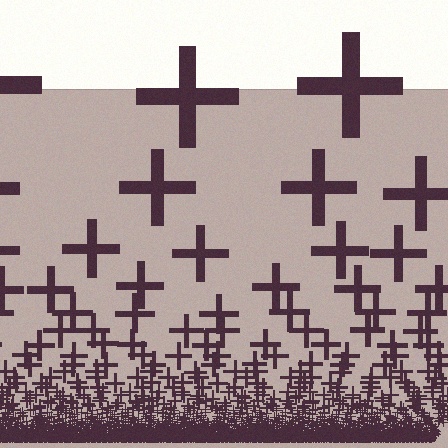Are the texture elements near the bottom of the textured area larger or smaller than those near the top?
Smaller. The gradient is inverted — elements near the bottom are smaller and denser.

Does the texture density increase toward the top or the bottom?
Density increases toward the bottom.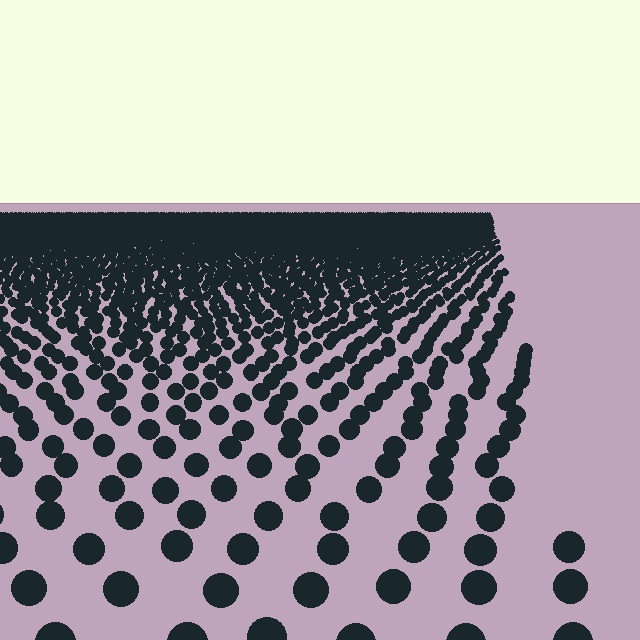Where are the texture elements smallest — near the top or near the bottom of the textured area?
Near the top.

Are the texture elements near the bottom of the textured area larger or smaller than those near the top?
Larger. Near the bottom, elements are closer to the viewer and appear at a bigger on-screen size.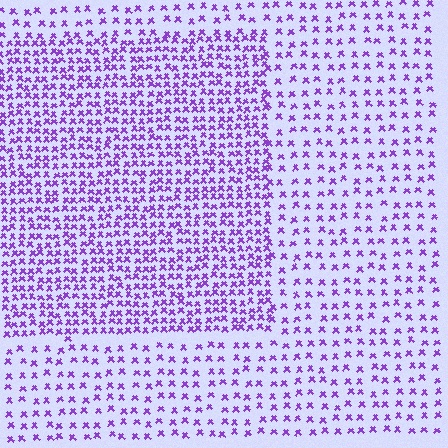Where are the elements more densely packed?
The elements are more densely packed inside the rectangle boundary.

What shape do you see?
I see a rectangle.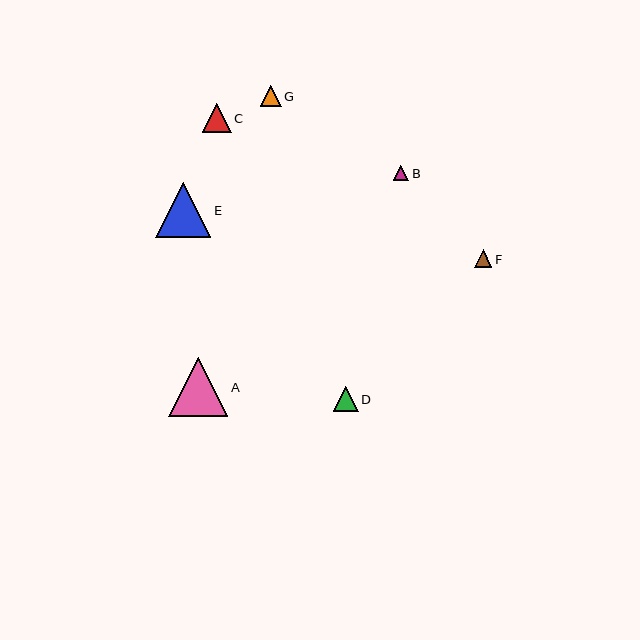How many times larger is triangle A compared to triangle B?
Triangle A is approximately 3.8 times the size of triangle B.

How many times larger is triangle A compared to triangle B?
Triangle A is approximately 3.8 times the size of triangle B.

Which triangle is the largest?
Triangle A is the largest with a size of approximately 59 pixels.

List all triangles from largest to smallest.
From largest to smallest: A, E, C, D, G, F, B.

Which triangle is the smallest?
Triangle B is the smallest with a size of approximately 16 pixels.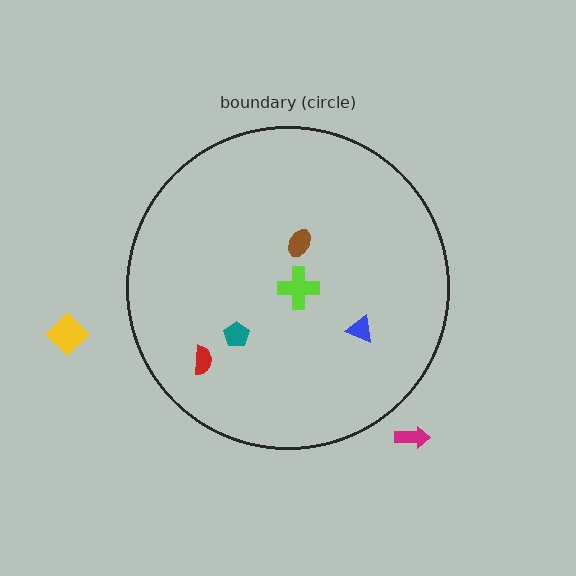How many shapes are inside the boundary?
5 inside, 2 outside.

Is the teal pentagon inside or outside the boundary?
Inside.